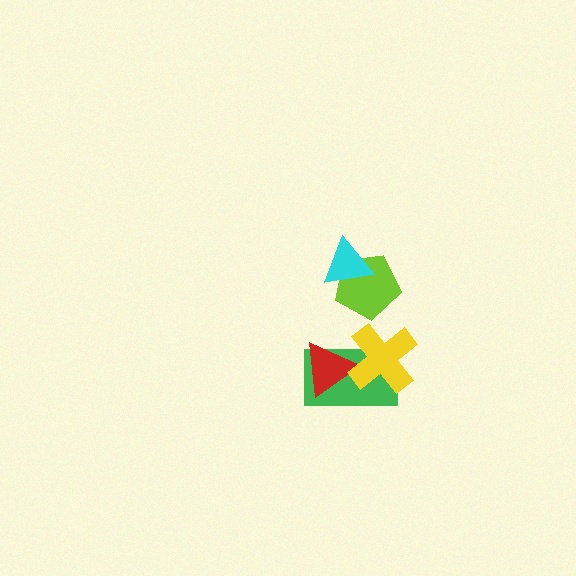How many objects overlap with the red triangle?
2 objects overlap with the red triangle.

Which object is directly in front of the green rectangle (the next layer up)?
The red triangle is directly in front of the green rectangle.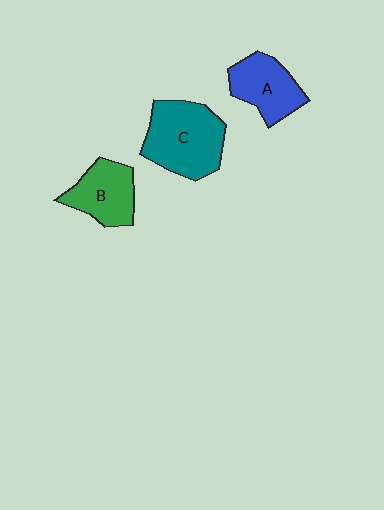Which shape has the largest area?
Shape C (teal).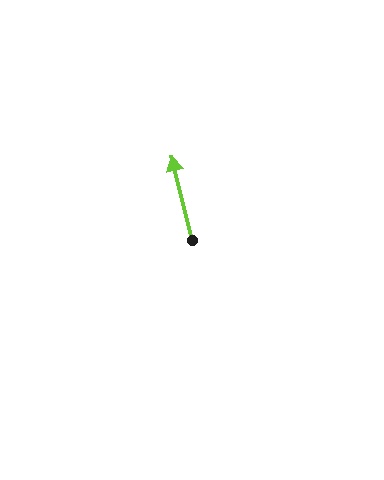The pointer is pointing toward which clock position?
Roughly 12 o'clock.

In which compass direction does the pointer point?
North.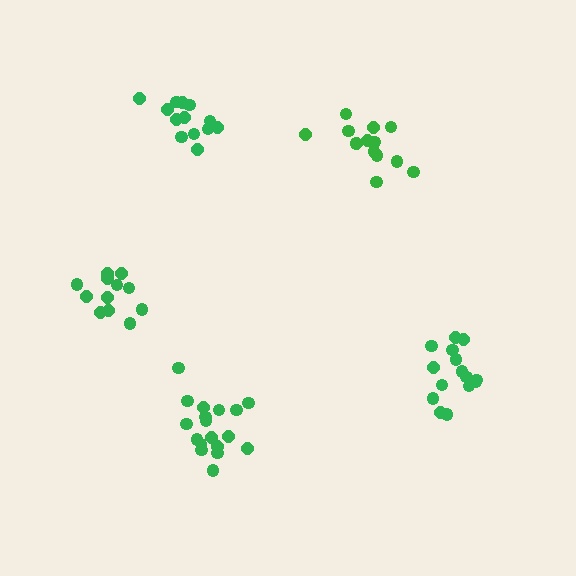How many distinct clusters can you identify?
There are 5 distinct clusters.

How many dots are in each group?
Group 1: 14 dots, Group 2: 12 dots, Group 3: 13 dots, Group 4: 15 dots, Group 5: 18 dots (72 total).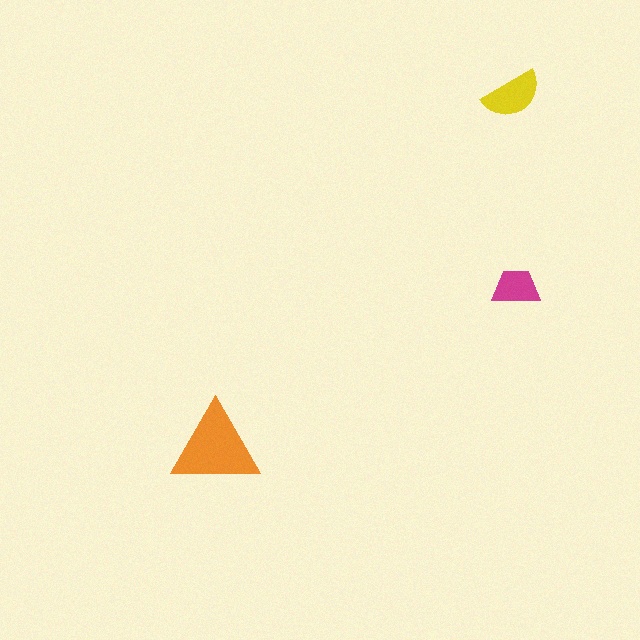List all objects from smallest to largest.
The magenta trapezoid, the yellow semicircle, the orange triangle.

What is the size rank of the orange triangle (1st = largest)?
1st.